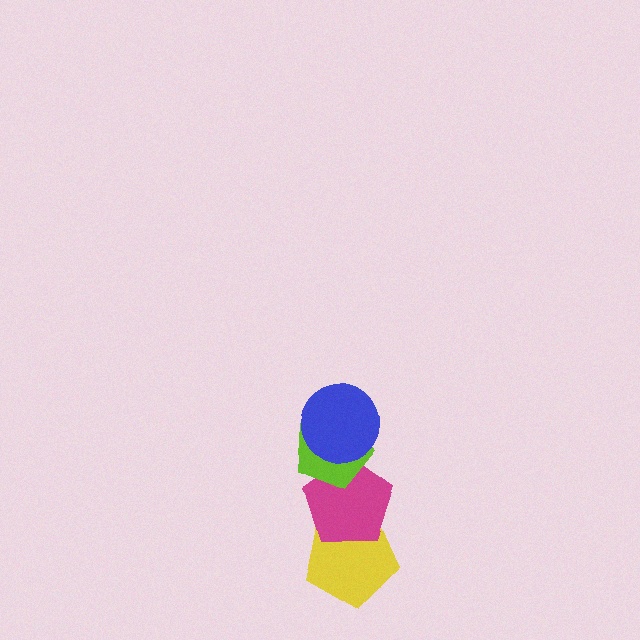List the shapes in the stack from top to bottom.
From top to bottom: the blue circle, the lime pentagon, the magenta pentagon, the yellow pentagon.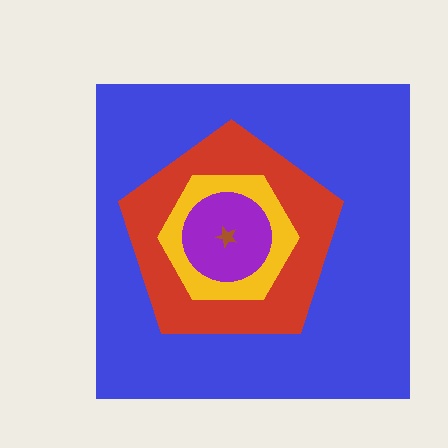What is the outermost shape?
The blue square.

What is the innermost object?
The brown star.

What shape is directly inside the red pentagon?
The yellow hexagon.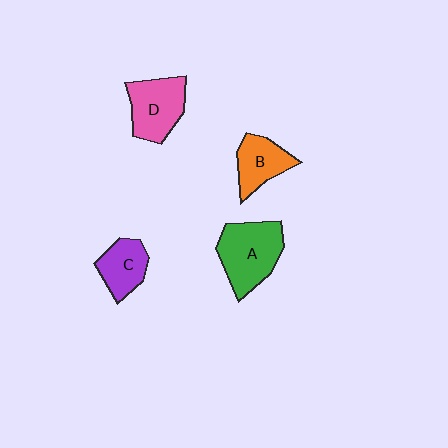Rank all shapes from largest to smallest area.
From largest to smallest: A (green), D (pink), B (orange), C (purple).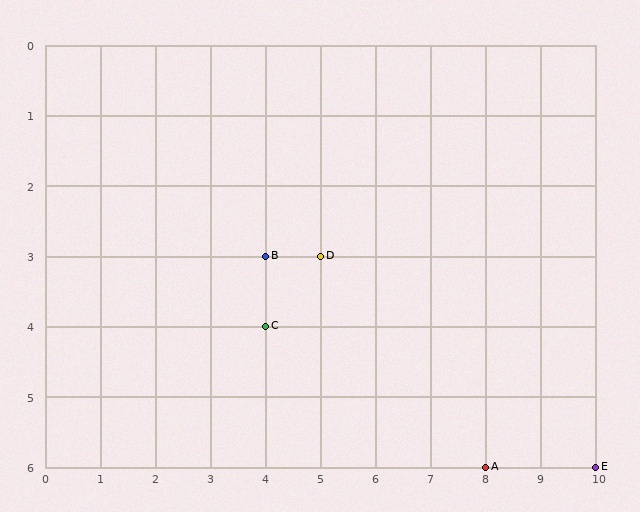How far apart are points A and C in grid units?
Points A and C are 4 columns and 2 rows apart (about 4.5 grid units diagonally).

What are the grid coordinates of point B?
Point B is at grid coordinates (4, 3).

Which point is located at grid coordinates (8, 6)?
Point A is at (8, 6).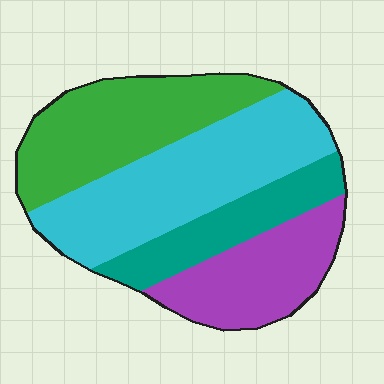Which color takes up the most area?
Cyan, at roughly 35%.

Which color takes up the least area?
Teal, at roughly 15%.